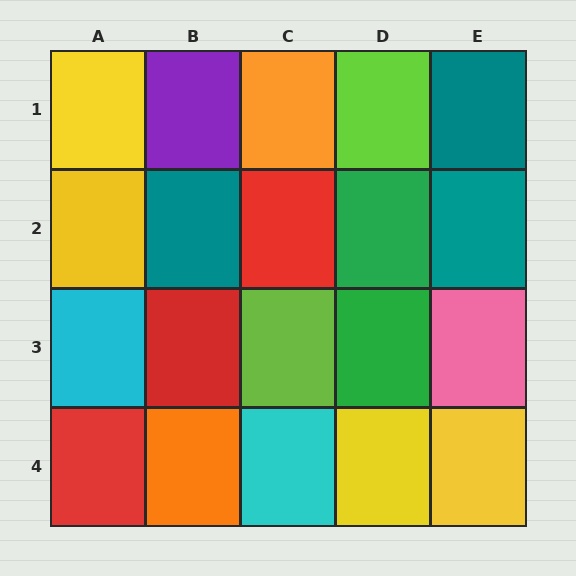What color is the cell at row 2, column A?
Yellow.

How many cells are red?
3 cells are red.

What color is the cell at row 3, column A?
Cyan.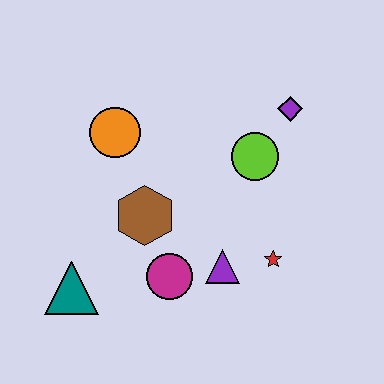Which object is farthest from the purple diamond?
The teal triangle is farthest from the purple diamond.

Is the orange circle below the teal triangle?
No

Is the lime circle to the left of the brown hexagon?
No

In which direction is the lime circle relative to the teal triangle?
The lime circle is to the right of the teal triangle.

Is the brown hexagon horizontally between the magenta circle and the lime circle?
No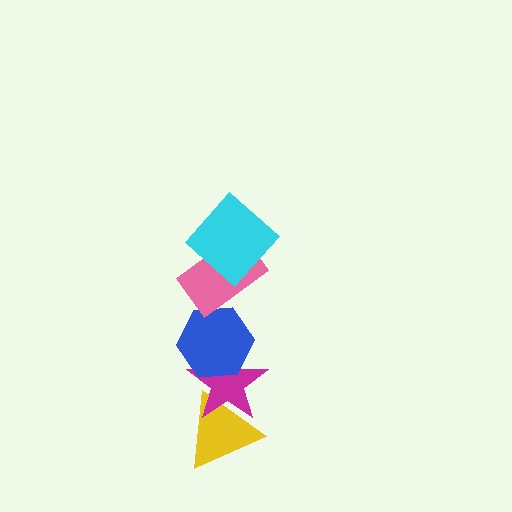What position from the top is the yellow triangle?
The yellow triangle is 5th from the top.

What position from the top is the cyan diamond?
The cyan diamond is 1st from the top.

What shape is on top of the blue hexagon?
The pink rectangle is on top of the blue hexagon.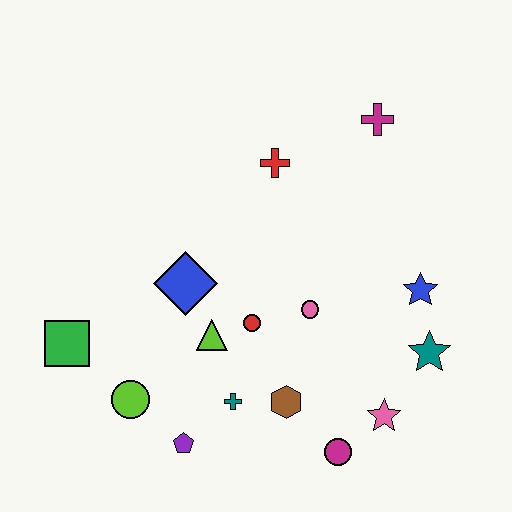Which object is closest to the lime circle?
The purple pentagon is closest to the lime circle.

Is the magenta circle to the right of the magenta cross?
No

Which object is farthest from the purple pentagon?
The magenta cross is farthest from the purple pentagon.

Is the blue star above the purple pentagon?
Yes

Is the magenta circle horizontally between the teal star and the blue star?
No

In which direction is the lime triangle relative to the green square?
The lime triangle is to the right of the green square.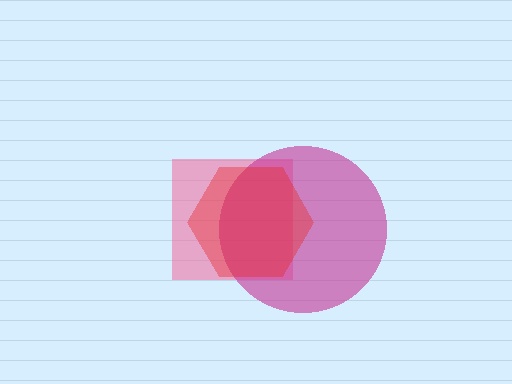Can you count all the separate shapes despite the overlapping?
Yes, there are 3 separate shapes.